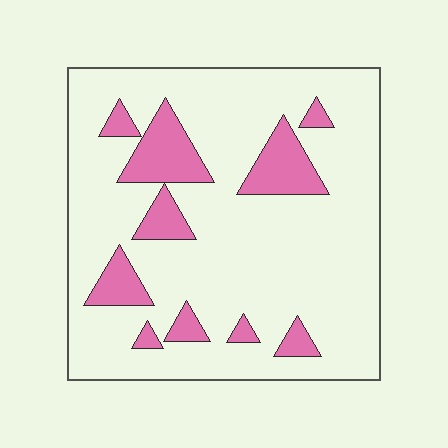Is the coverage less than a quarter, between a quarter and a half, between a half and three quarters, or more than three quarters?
Less than a quarter.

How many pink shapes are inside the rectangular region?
10.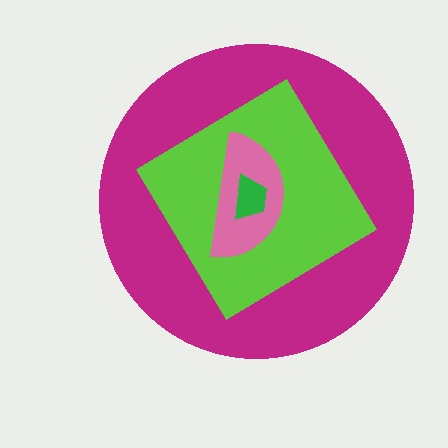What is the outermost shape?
The magenta circle.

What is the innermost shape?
The green trapezoid.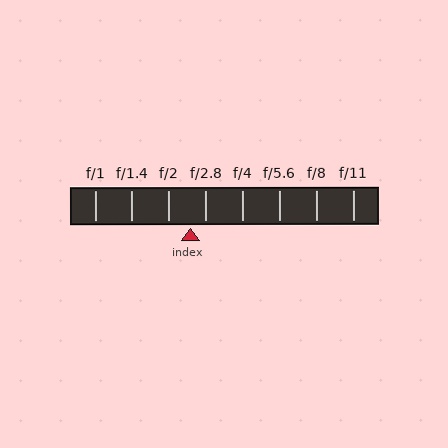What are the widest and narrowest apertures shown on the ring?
The widest aperture shown is f/1 and the narrowest is f/11.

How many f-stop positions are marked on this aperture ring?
There are 8 f-stop positions marked.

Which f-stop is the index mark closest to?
The index mark is closest to f/2.8.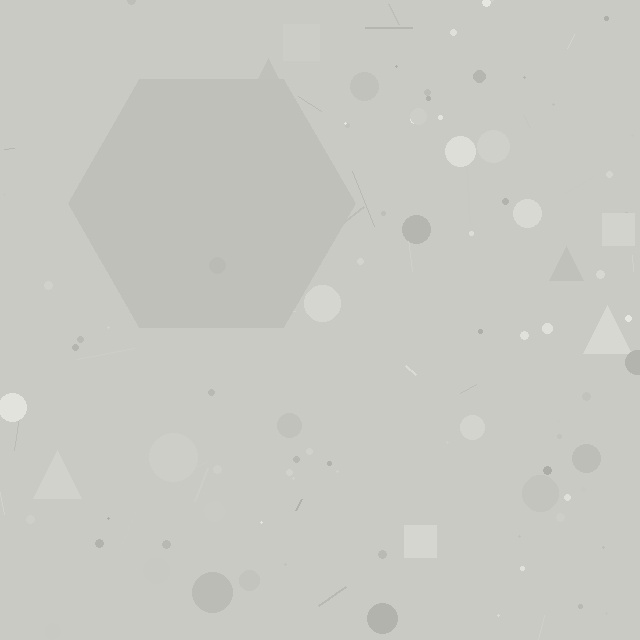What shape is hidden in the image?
A hexagon is hidden in the image.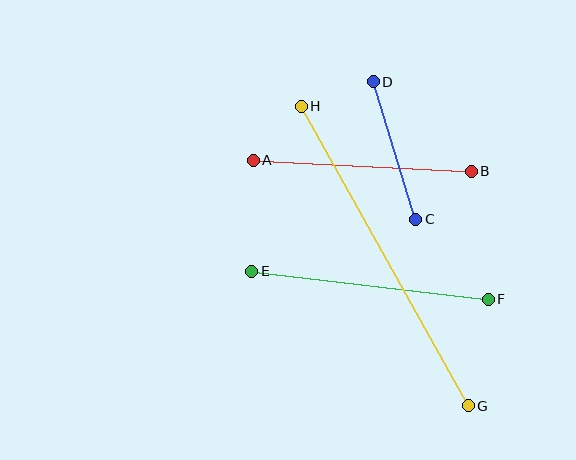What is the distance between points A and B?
The distance is approximately 218 pixels.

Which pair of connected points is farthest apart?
Points G and H are farthest apart.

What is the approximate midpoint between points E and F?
The midpoint is at approximately (370, 285) pixels.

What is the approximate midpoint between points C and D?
The midpoint is at approximately (394, 151) pixels.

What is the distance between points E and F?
The distance is approximately 238 pixels.